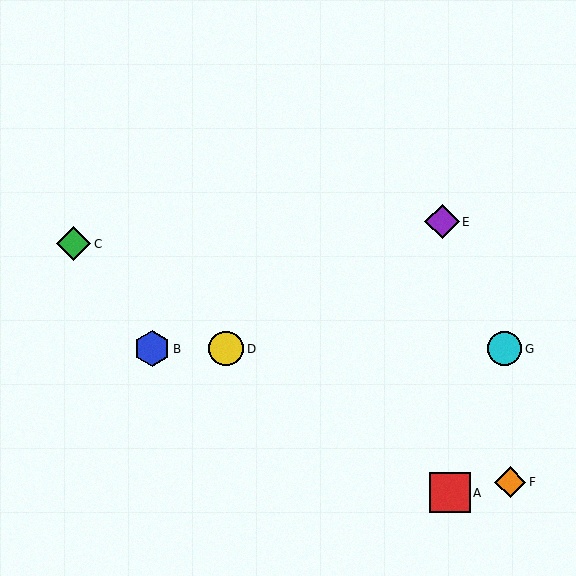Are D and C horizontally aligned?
No, D is at y≈349 and C is at y≈244.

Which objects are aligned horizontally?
Objects B, D, G are aligned horizontally.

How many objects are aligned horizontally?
3 objects (B, D, G) are aligned horizontally.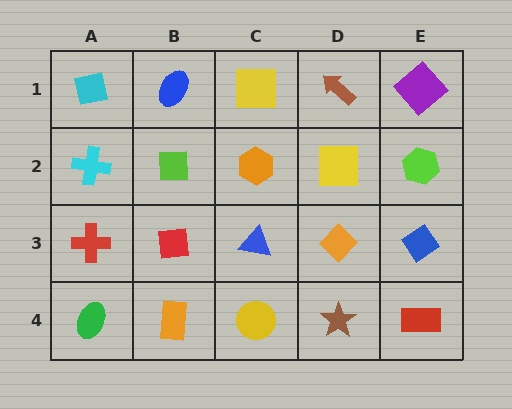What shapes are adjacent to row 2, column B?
A blue ellipse (row 1, column B), a red square (row 3, column B), a cyan cross (row 2, column A), an orange hexagon (row 2, column C).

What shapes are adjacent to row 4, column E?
A blue diamond (row 3, column E), a brown star (row 4, column D).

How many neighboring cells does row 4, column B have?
3.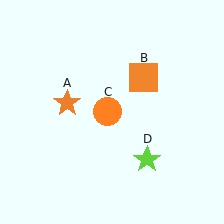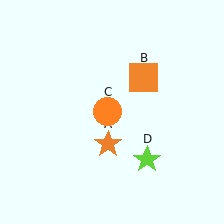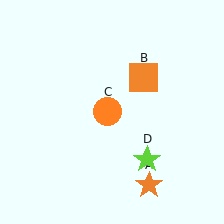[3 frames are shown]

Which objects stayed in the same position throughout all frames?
Orange square (object B) and orange circle (object C) and lime star (object D) remained stationary.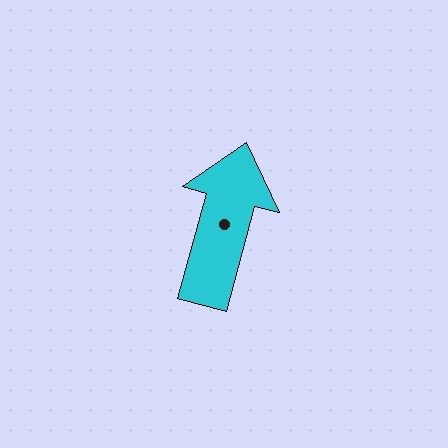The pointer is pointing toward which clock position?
Roughly 1 o'clock.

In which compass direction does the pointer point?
North.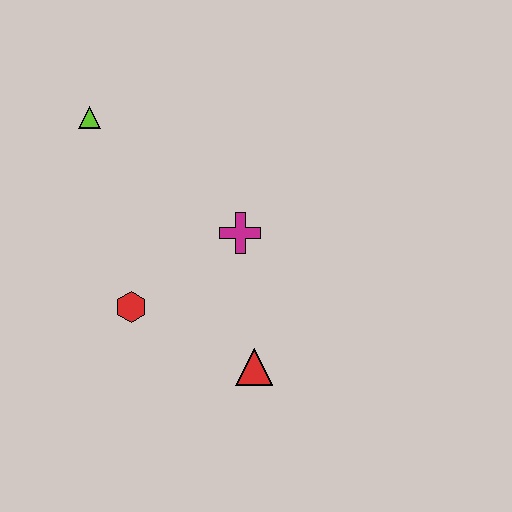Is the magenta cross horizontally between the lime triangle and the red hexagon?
No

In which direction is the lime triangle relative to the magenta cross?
The lime triangle is to the left of the magenta cross.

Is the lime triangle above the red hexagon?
Yes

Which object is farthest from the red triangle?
The lime triangle is farthest from the red triangle.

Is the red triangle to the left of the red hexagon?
No